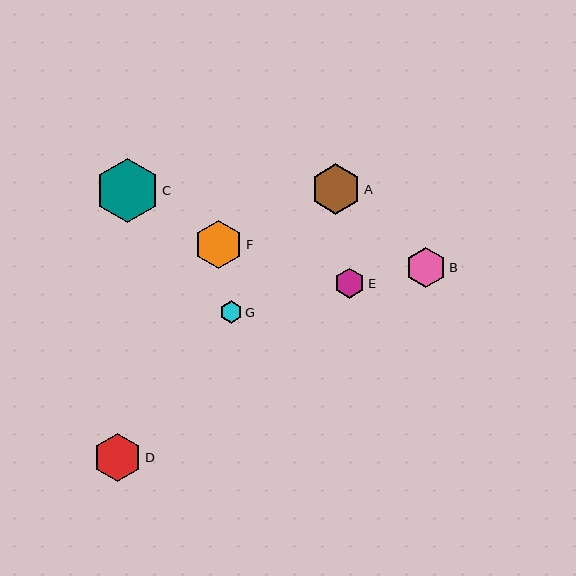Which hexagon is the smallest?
Hexagon G is the smallest with a size of approximately 22 pixels.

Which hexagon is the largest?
Hexagon C is the largest with a size of approximately 65 pixels.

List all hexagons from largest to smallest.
From largest to smallest: C, A, F, D, B, E, G.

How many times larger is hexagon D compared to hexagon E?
Hexagon D is approximately 1.6 times the size of hexagon E.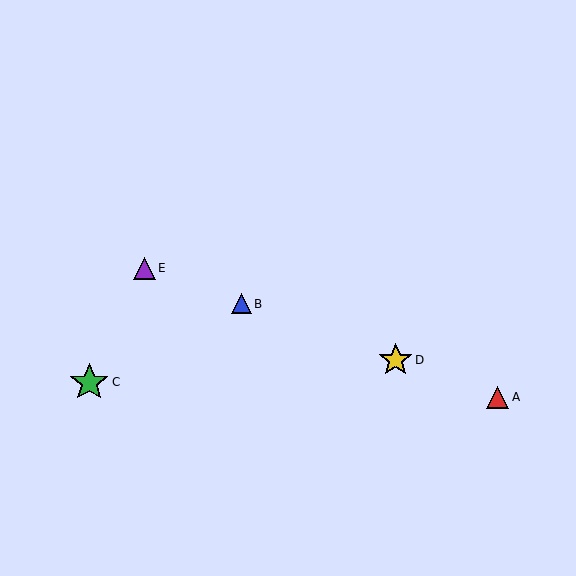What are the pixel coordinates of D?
Object D is at (396, 360).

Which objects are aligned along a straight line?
Objects A, B, D, E are aligned along a straight line.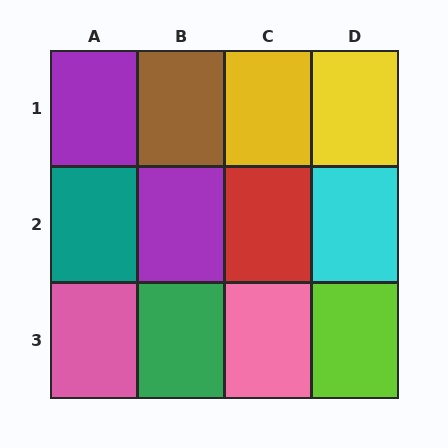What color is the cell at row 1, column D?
Yellow.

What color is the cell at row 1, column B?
Brown.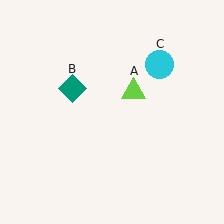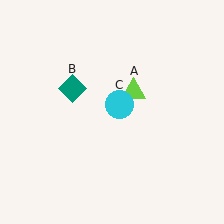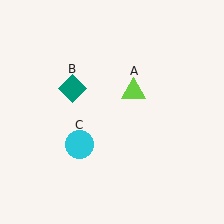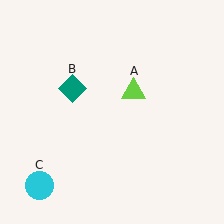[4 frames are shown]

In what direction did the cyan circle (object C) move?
The cyan circle (object C) moved down and to the left.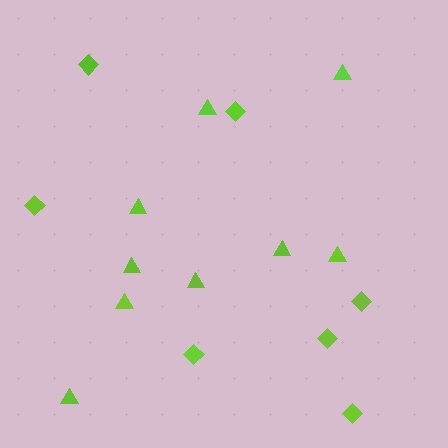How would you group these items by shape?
There are 2 groups: one group of triangles (9) and one group of diamonds (7).